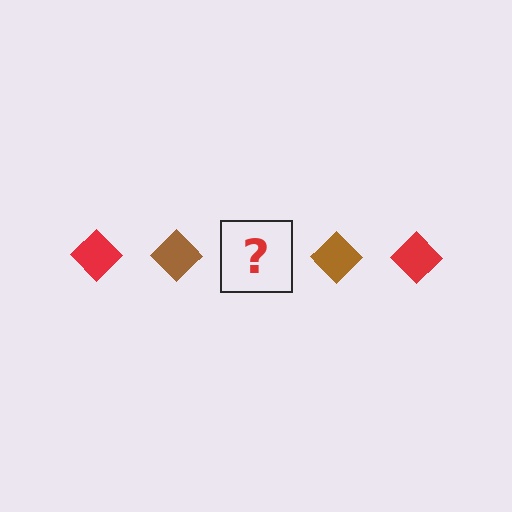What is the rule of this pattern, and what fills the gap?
The rule is that the pattern cycles through red, brown diamonds. The gap should be filled with a red diamond.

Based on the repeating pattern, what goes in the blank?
The blank should be a red diamond.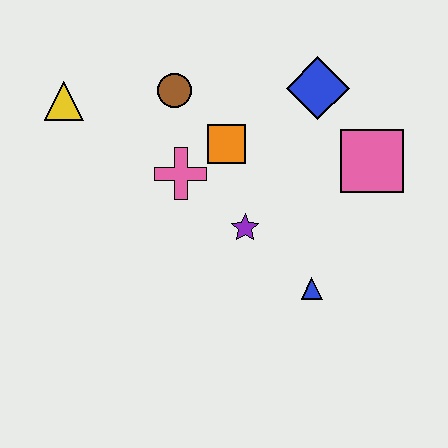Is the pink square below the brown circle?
Yes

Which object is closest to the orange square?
The pink cross is closest to the orange square.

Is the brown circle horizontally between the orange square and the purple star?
No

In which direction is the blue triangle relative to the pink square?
The blue triangle is below the pink square.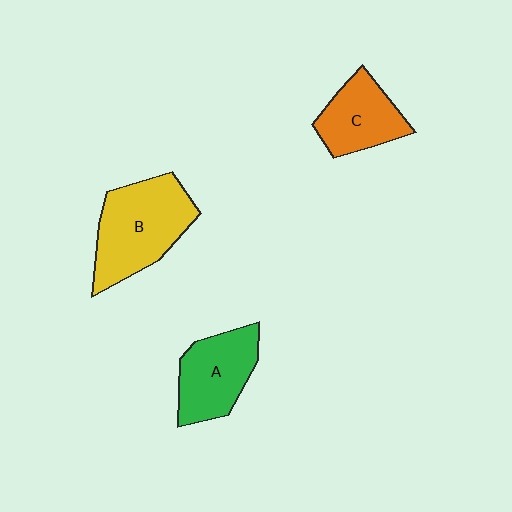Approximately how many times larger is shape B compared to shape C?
Approximately 1.5 times.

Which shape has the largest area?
Shape B (yellow).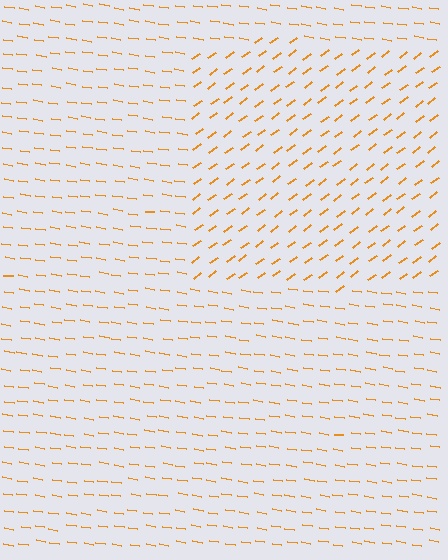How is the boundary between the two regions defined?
The boundary is defined purely by a change in line orientation (approximately 45 degrees difference). All lines are the same color and thickness.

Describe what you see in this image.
The image is filled with small orange line segments. A rectangle region in the image has lines oriented differently from the surrounding lines, creating a visible texture boundary.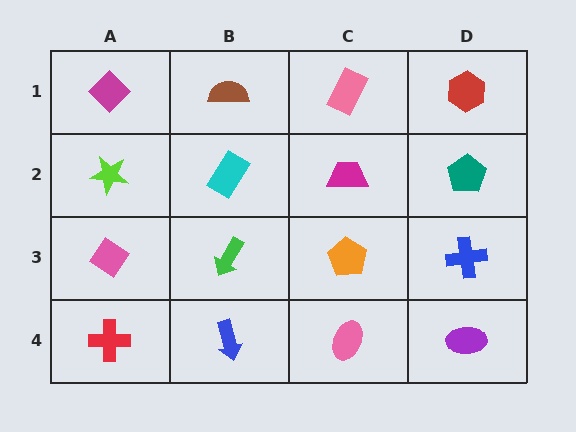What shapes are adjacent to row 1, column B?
A cyan rectangle (row 2, column B), a magenta diamond (row 1, column A), a pink rectangle (row 1, column C).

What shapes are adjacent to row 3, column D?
A teal pentagon (row 2, column D), a purple ellipse (row 4, column D), an orange pentagon (row 3, column C).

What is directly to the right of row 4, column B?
A pink ellipse.